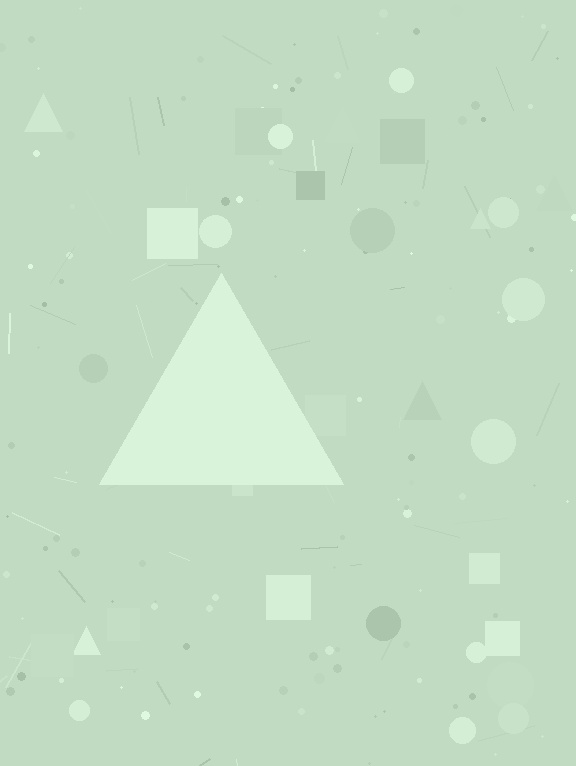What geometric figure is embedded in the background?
A triangle is embedded in the background.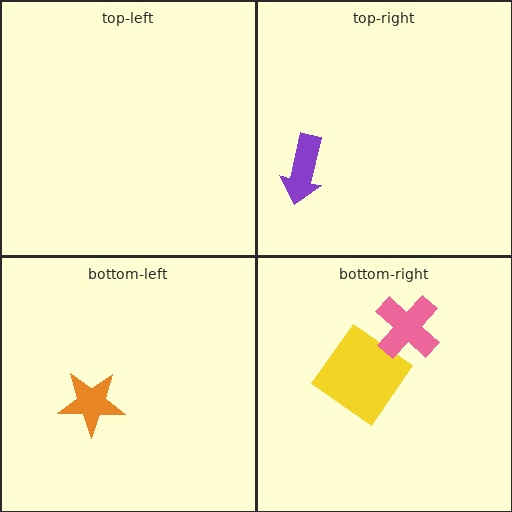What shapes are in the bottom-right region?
The yellow diamond, the pink cross.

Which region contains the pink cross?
The bottom-right region.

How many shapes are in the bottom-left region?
1.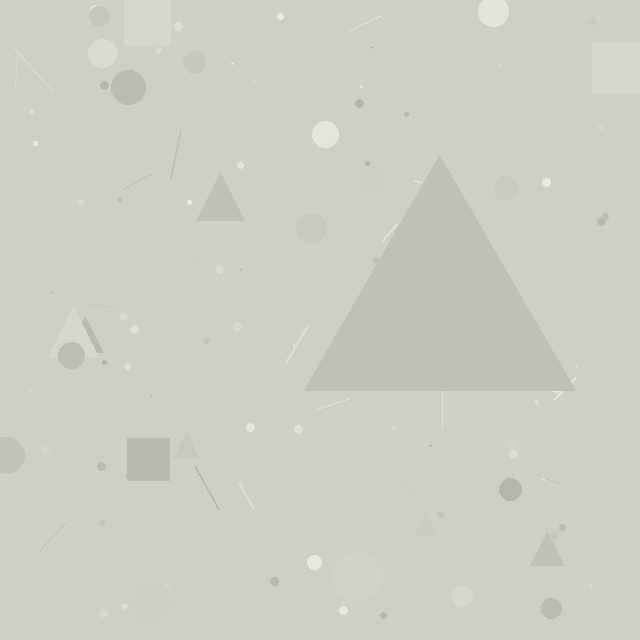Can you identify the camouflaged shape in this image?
The camouflaged shape is a triangle.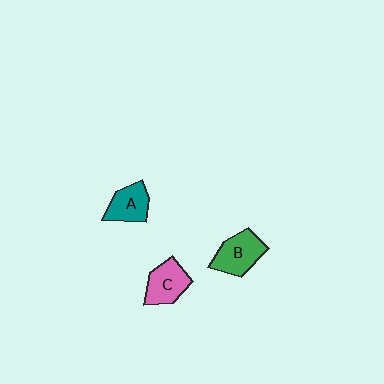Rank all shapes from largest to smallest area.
From largest to smallest: B (green), C (pink), A (teal).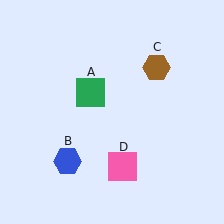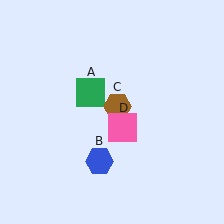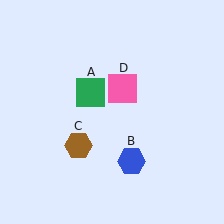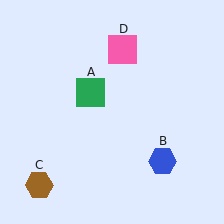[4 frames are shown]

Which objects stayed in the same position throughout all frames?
Green square (object A) remained stationary.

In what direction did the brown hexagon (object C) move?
The brown hexagon (object C) moved down and to the left.